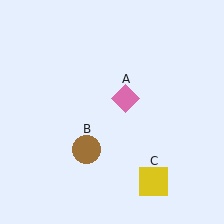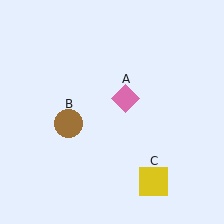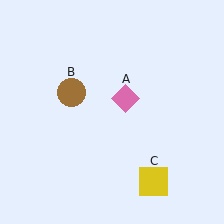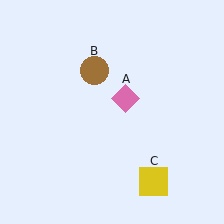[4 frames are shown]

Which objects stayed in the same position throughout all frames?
Pink diamond (object A) and yellow square (object C) remained stationary.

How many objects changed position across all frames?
1 object changed position: brown circle (object B).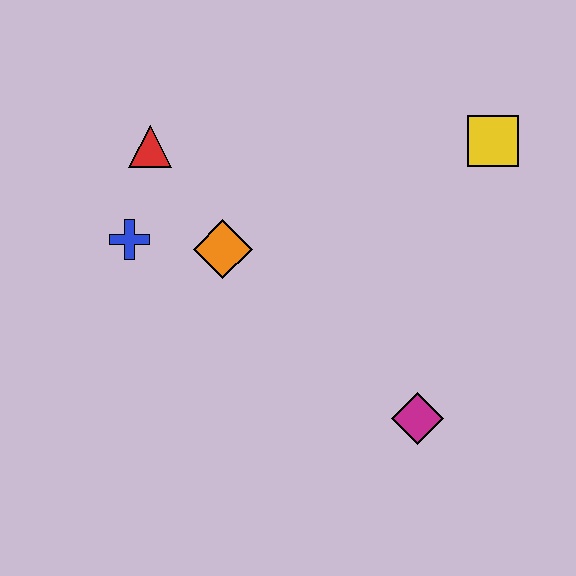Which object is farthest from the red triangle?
The magenta diamond is farthest from the red triangle.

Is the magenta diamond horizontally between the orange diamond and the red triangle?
No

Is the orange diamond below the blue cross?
Yes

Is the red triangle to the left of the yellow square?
Yes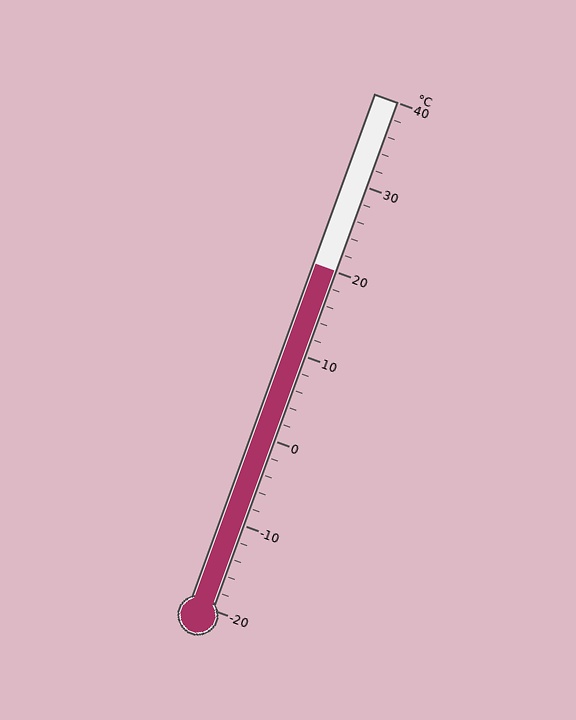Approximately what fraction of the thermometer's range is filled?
The thermometer is filled to approximately 65% of its range.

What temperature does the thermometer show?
The thermometer shows approximately 20°C.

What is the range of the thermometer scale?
The thermometer scale ranges from -20°C to 40°C.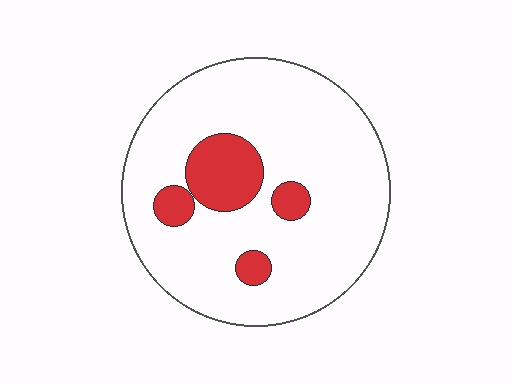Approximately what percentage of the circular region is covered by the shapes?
Approximately 15%.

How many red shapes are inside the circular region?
4.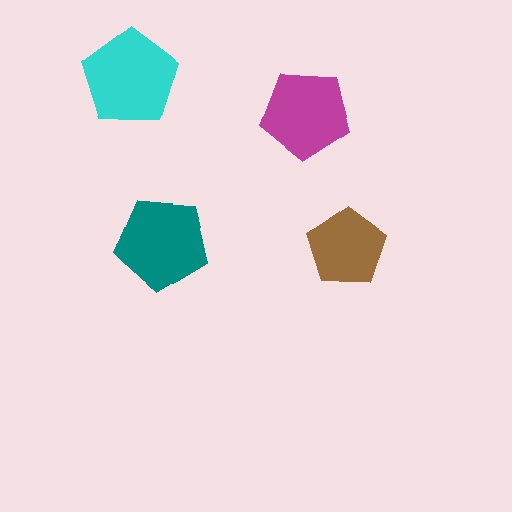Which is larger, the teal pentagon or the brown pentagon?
The teal one.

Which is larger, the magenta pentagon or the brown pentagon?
The magenta one.